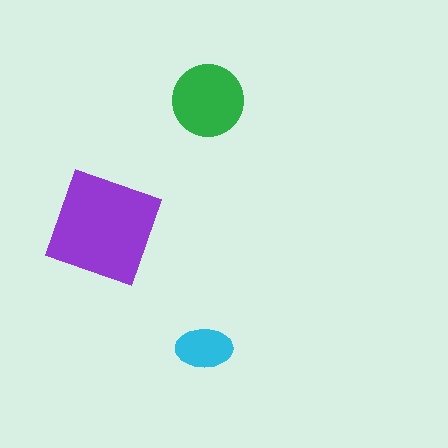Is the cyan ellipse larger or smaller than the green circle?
Smaller.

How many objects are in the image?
There are 3 objects in the image.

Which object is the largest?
The purple square.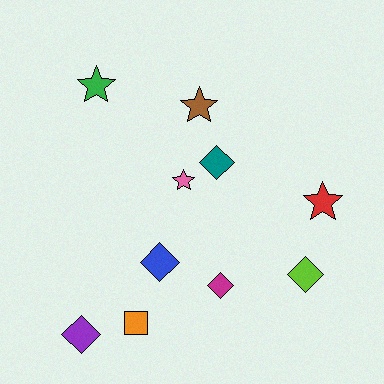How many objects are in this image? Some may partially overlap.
There are 10 objects.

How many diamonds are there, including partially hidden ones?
There are 5 diamonds.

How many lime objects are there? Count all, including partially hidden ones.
There is 1 lime object.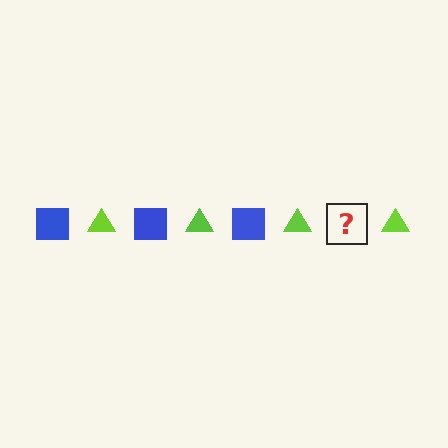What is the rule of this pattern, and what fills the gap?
The rule is that the pattern alternates between blue square and lime triangle. The gap should be filled with a blue square.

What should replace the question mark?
The question mark should be replaced with a blue square.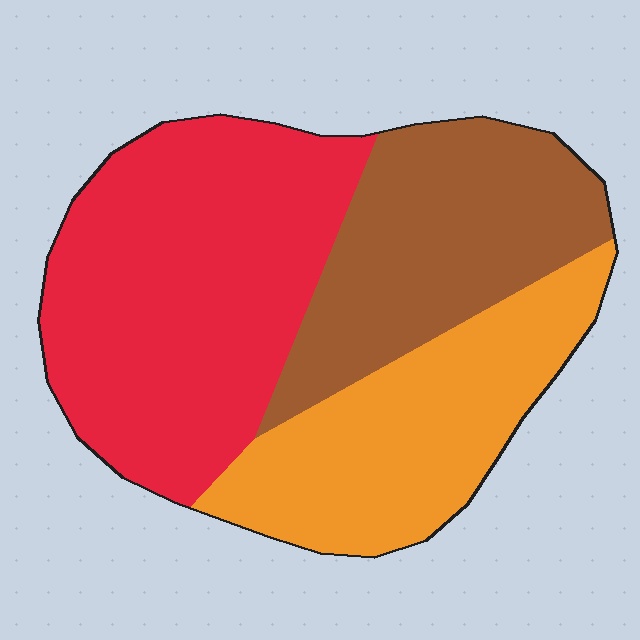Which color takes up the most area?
Red, at roughly 45%.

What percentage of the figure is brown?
Brown covers roughly 30% of the figure.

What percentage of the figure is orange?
Orange covers roughly 30% of the figure.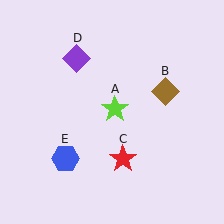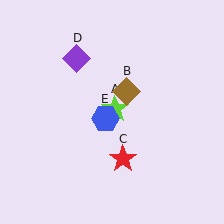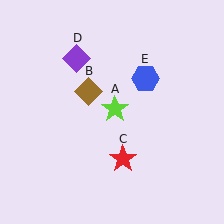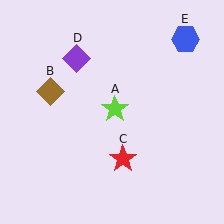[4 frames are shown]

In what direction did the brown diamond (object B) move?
The brown diamond (object B) moved left.